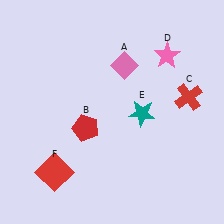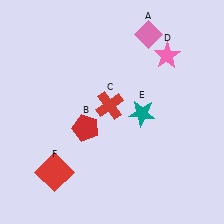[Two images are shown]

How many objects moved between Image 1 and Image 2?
2 objects moved between the two images.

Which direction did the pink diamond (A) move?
The pink diamond (A) moved up.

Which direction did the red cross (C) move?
The red cross (C) moved left.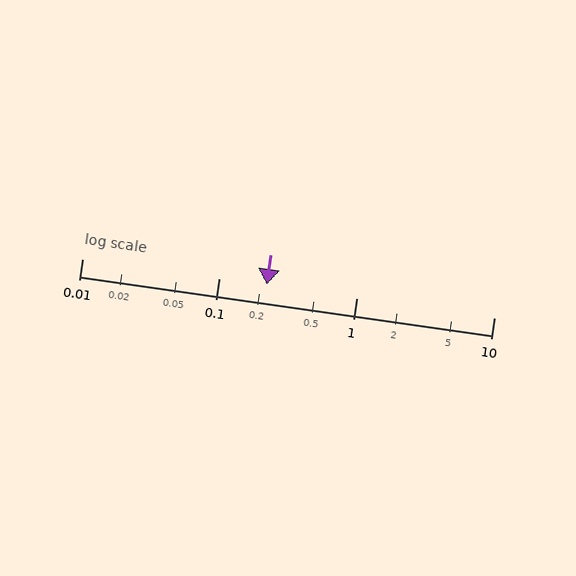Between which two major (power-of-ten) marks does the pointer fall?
The pointer is between 0.1 and 1.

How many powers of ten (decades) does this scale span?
The scale spans 3 decades, from 0.01 to 10.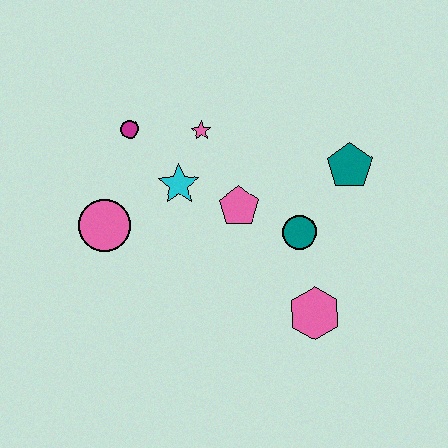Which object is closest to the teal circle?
The pink pentagon is closest to the teal circle.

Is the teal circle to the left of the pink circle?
No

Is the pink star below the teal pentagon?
No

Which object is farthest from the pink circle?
The teal pentagon is farthest from the pink circle.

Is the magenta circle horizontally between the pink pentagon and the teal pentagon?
No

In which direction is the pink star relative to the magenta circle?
The pink star is to the right of the magenta circle.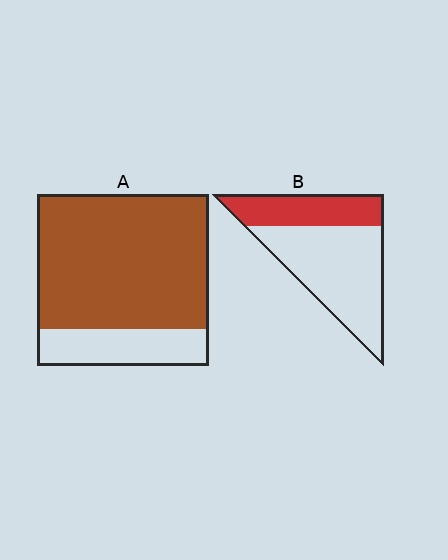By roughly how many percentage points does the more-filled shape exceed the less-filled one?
By roughly 45 percentage points (A over B).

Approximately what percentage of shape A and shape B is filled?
A is approximately 80% and B is approximately 35%.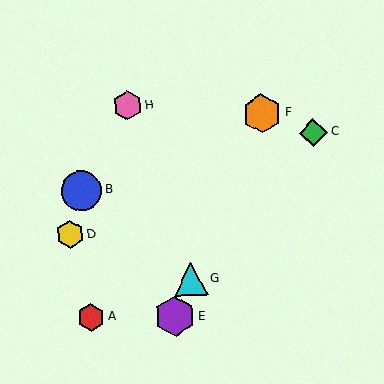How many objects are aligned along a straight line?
3 objects (E, F, G) are aligned along a straight line.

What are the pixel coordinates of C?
Object C is at (313, 132).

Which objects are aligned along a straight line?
Objects E, F, G are aligned along a straight line.